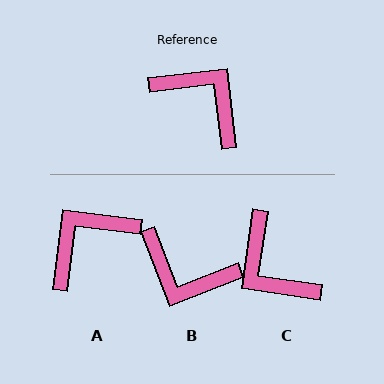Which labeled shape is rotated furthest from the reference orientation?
B, about 165 degrees away.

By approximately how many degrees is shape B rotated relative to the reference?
Approximately 165 degrees clockwise.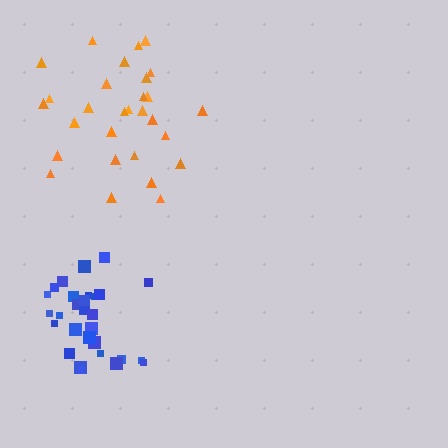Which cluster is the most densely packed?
Blue.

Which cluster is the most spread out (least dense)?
Orange.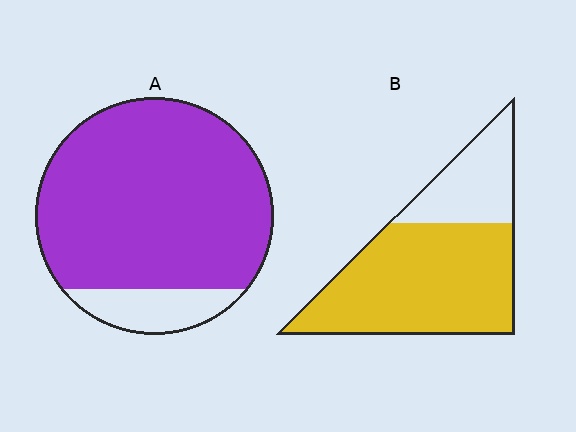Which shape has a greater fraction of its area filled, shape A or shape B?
Shape A.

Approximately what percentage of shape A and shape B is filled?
A is approximately 85% and B is approximately 70%.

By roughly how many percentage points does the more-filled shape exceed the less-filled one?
By roughly 15 percentage points (A over B).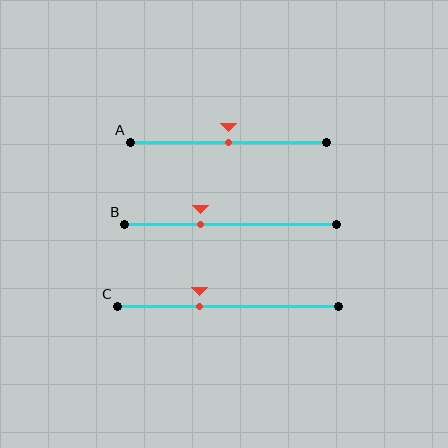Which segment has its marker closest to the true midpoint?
Segment A has its marker closest to the true midpoint.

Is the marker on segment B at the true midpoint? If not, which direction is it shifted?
No, the marker on segment B is shifted to the left by about 14% of the segment length.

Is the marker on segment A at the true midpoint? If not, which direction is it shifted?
Yes, the marker on segment A is at the true midpoint.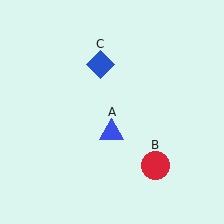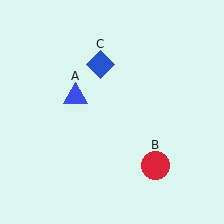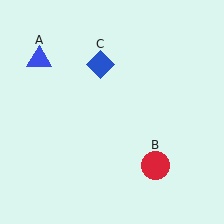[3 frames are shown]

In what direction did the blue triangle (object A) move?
The blue triangle (object A) moved up and to the left.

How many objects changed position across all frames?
1 object changed position: blue triangle (object A).